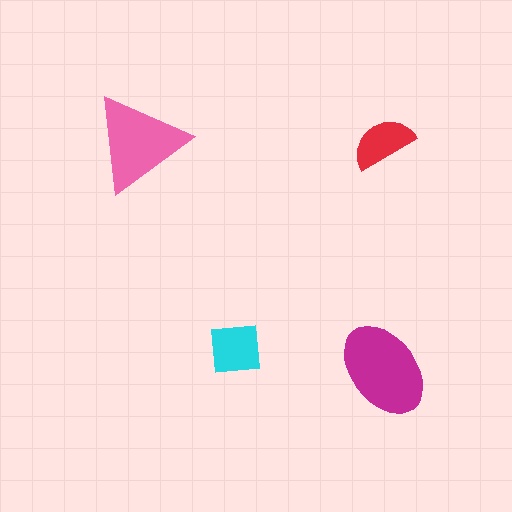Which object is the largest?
The magenta ellipse.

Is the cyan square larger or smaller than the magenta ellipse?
Smaller.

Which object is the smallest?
The red semicircle.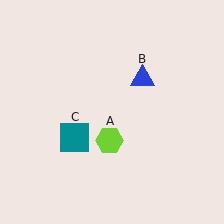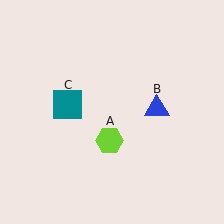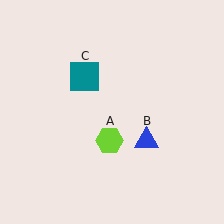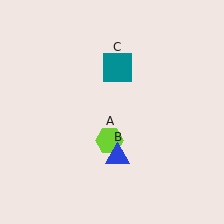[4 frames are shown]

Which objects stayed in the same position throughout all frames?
Lime hexagon (object A) remained stationary.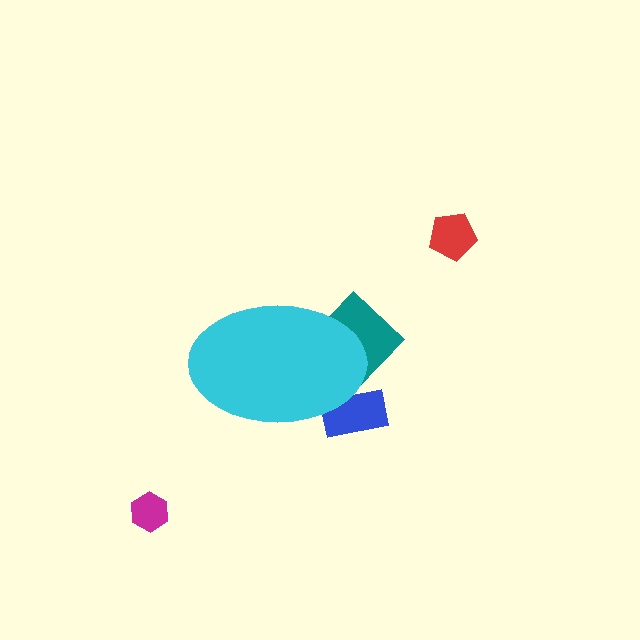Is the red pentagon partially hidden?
No, the red pentagon is fully visible.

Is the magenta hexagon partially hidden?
No, the magenta hexagon is fully visible.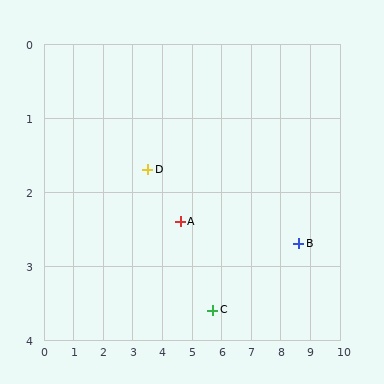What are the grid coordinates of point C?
Point C is at approximately (5.7, 3.6).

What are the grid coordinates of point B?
Point B is at approximately (8.6, 2.7).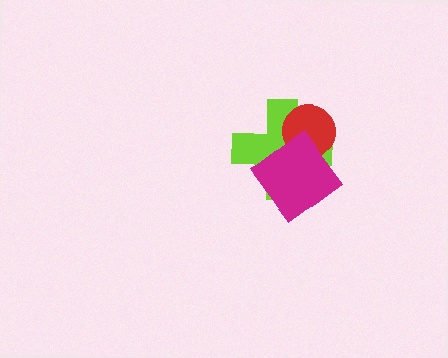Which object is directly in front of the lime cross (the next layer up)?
The red circle is directly in front of the lime cross.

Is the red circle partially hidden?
Yes, it is partially covered by another shape.